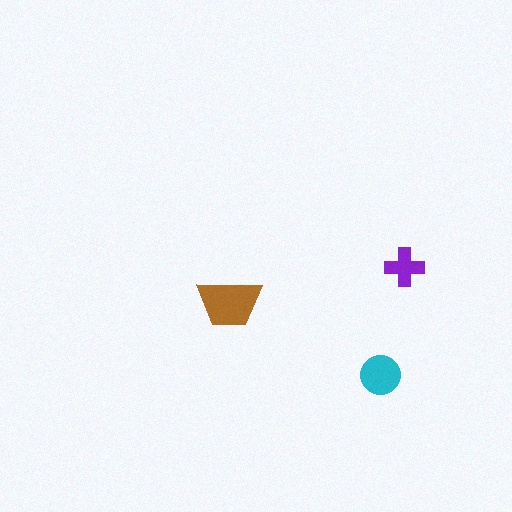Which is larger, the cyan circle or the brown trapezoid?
The brown trapezoid.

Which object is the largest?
The brown trapezoid.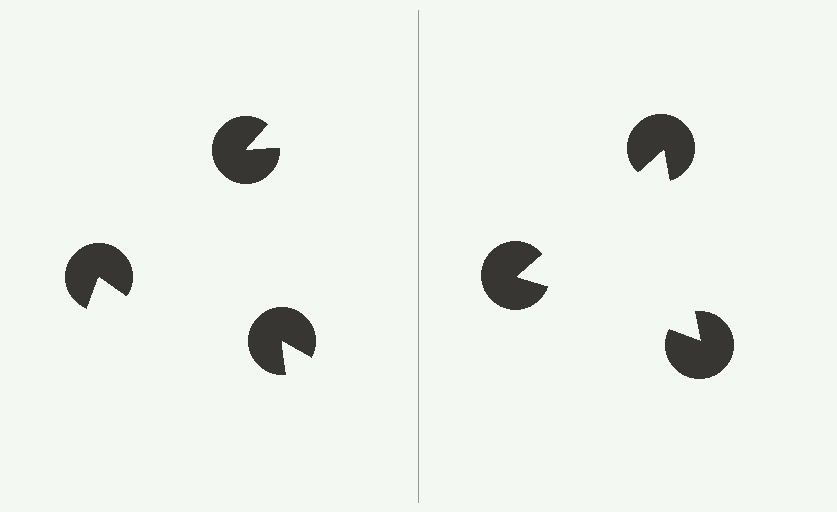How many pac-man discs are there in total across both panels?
6 — 3 on each side.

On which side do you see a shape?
An illusory triangle appears on the right side. On the left side the wedge cuts are rotated, so no coherent shape forms.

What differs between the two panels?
The pac-man discs are positioned identically on both sides; only the wedge orientations differ. On the right they align to a triangle; on the left they are misaligned.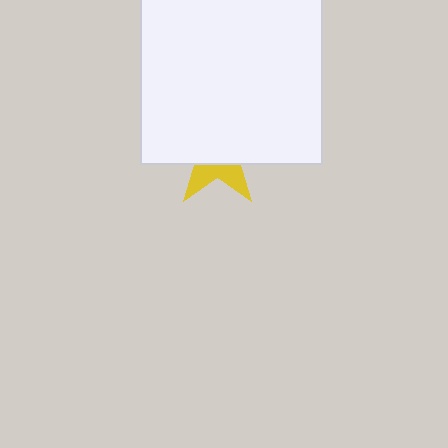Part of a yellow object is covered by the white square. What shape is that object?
It is a star.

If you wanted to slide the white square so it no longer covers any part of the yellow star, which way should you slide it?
Slide it up — that is the most direct way to separate the two shapes.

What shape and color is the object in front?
The object in front is a white square.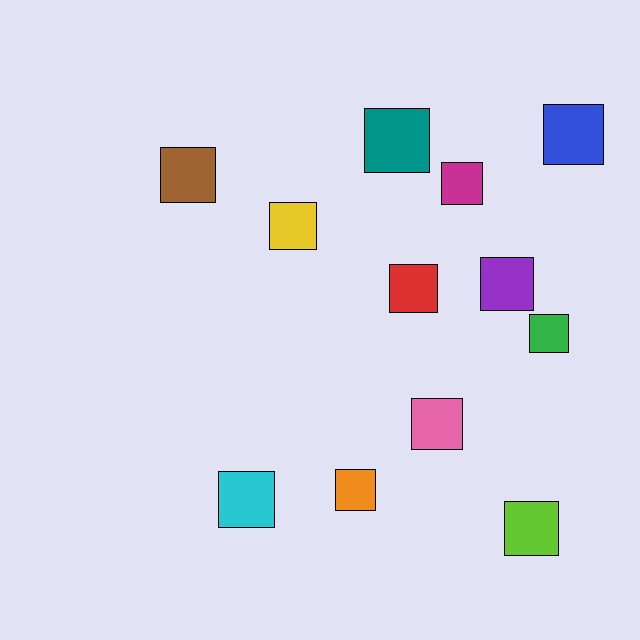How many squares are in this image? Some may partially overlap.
There are 12 squares.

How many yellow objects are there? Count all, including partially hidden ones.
There is 1 yellow object.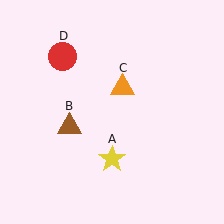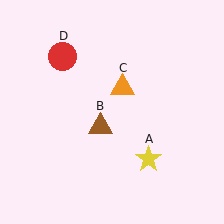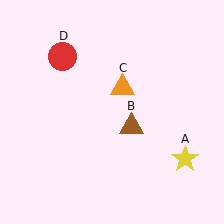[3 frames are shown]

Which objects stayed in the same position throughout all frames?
Orange triangle (object C) and red circle (object D) remained stationary.